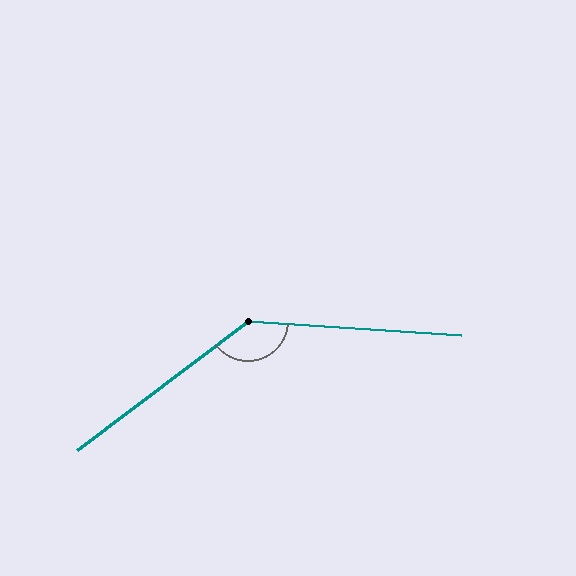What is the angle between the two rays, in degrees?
Approximately 139 degrees.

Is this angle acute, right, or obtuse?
It is obtuse.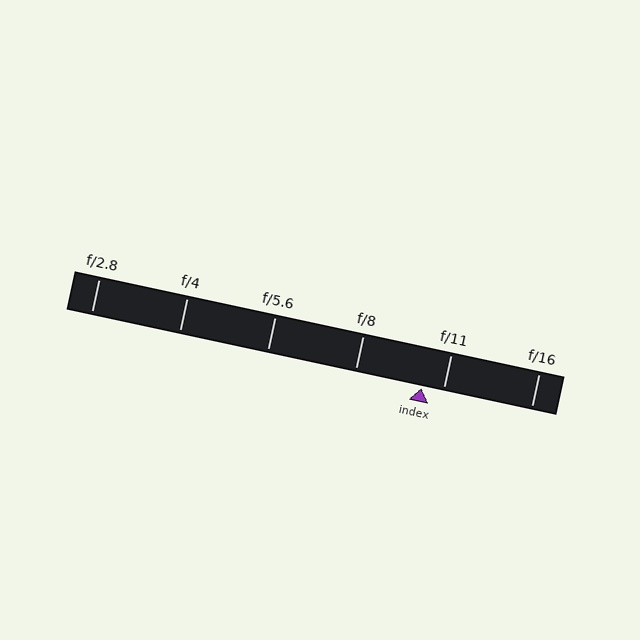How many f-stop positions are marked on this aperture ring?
There are 6 f-stop positions marked.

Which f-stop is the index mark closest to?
The index mark is closest to f/11.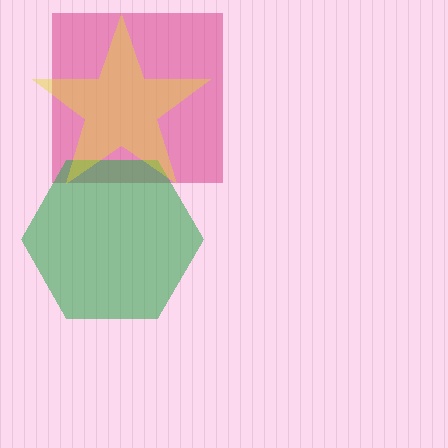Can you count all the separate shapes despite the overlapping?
Yes, there are 3 separate shapes.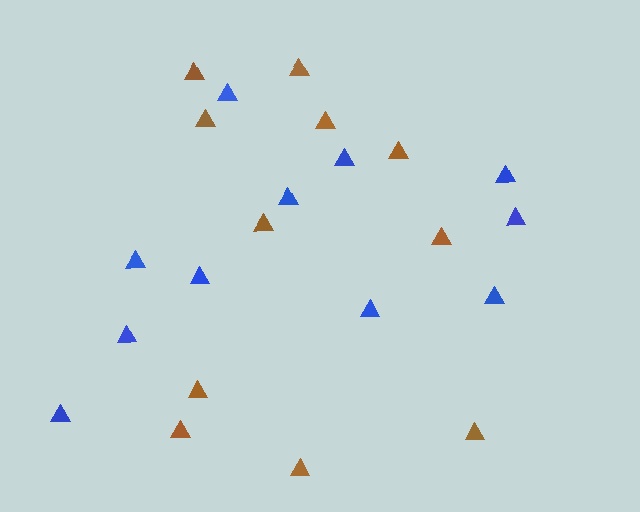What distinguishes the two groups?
There are 2 groups: one group of brown triangles (11) and one group of blue triangles (11).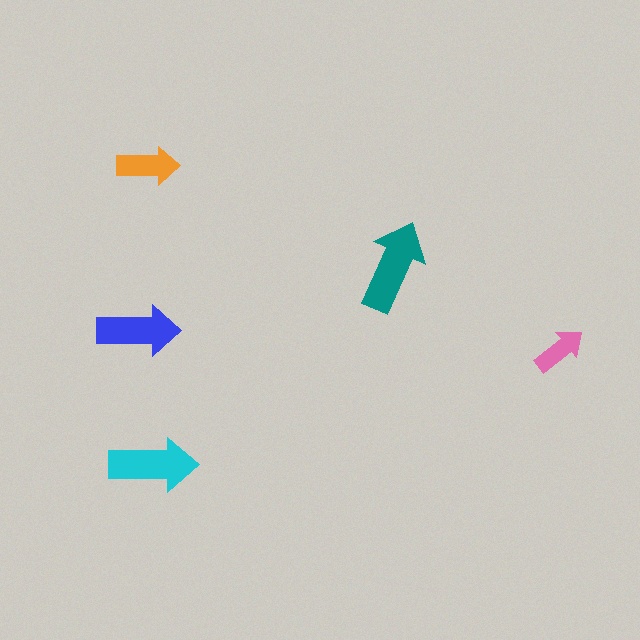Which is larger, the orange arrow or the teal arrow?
The teal one.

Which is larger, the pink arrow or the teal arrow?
The teal one.